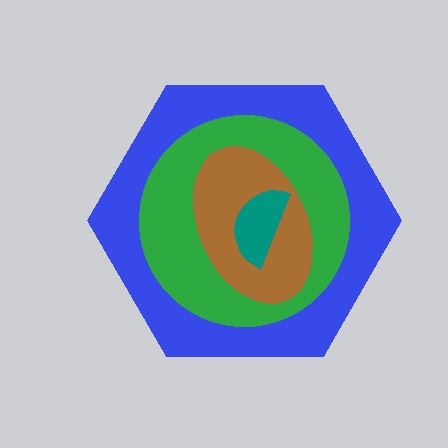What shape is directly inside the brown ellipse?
The teal semicircle.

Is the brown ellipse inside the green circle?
Yes.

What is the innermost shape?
The teal semicircle.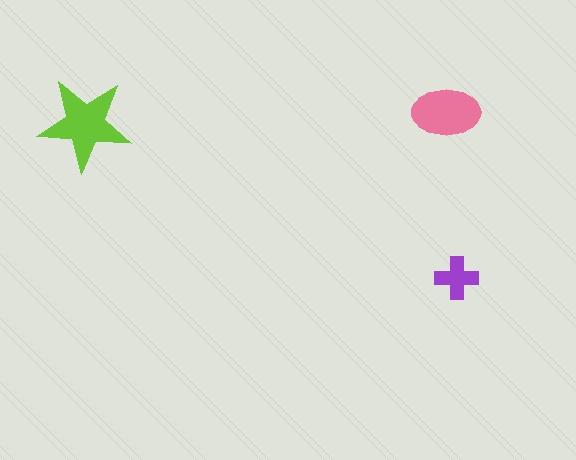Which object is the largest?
The lime star.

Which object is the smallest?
The purple cross.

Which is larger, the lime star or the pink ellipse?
The lime star.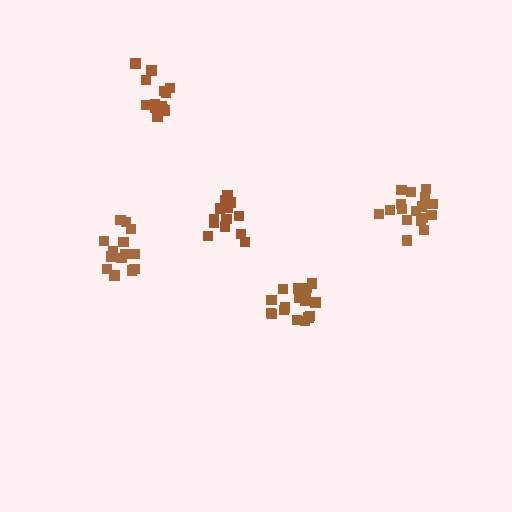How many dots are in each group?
Group 1: 14 dots, Group 2: 17 dots, Group 3: 17 dots, Group 4: 14 dots, Group 5: 13 dots (75 total).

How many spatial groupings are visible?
There are 5 spatial groupings.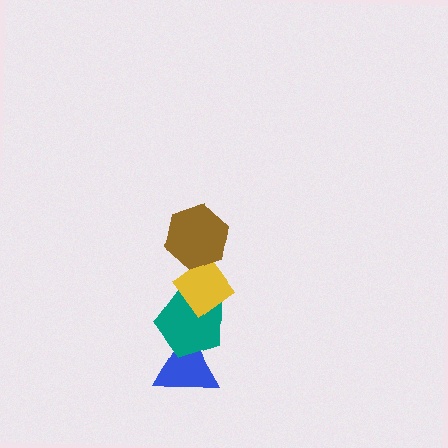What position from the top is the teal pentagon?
The teal pentagon is 3rd from the top.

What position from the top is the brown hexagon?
The brown hexagon is 1st from the top.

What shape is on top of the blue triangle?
The teal pentagon is on top of the blue triangle.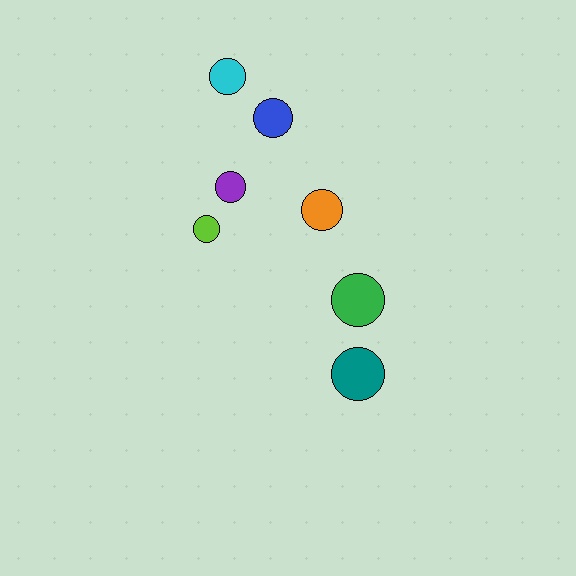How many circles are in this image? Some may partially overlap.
There are 7 circles.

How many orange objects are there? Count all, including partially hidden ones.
There is 1 orange object.